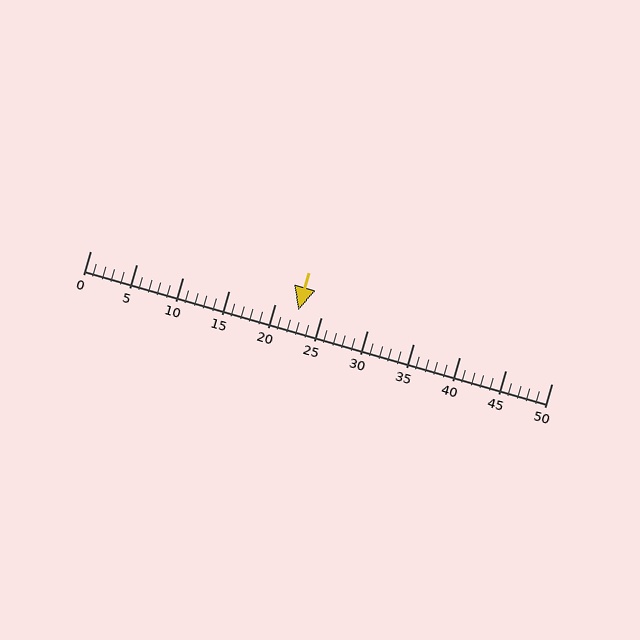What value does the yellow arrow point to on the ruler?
The yellow arrow points to approximately 23.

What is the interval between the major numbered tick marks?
The major tick marks are spaced 5 units apart.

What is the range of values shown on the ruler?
The ruler shows values from 0 to 50.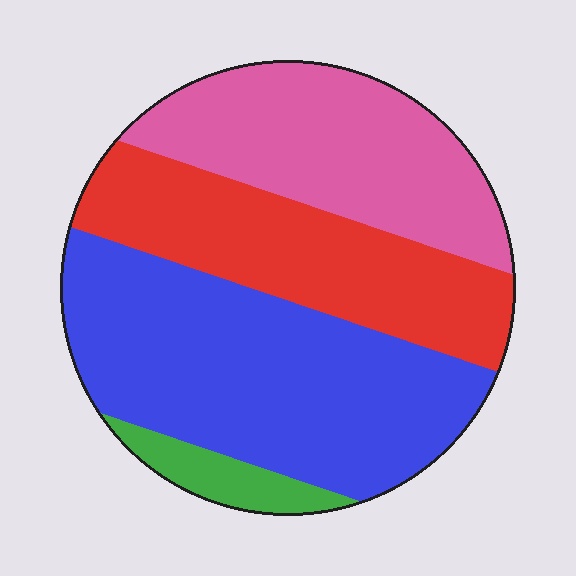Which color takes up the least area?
Green, at roughly 5%.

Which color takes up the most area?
Blue, at roughly 40%.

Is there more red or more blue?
Blue.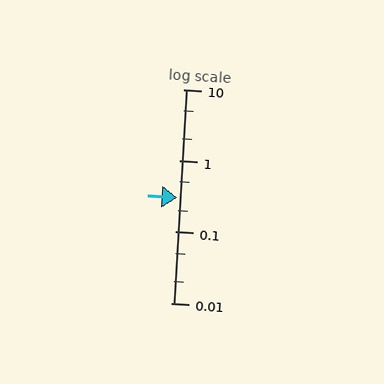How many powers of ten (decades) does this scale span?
The scale spans 3 decades, from 0.01 to 10.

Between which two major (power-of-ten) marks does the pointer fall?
The pointer is between 0.1 and 1.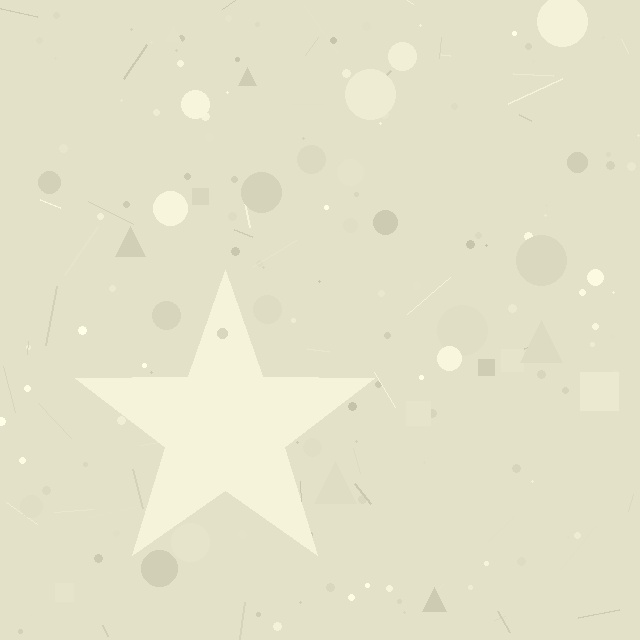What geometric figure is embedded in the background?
A star is embedded in the background.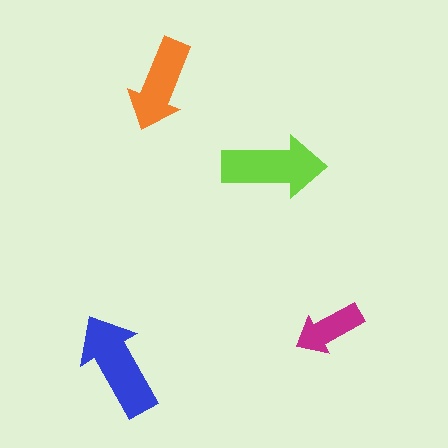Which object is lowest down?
The blue arrow is bottommost.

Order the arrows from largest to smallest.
the blue one, the lime one, the orange one, the magenta one.